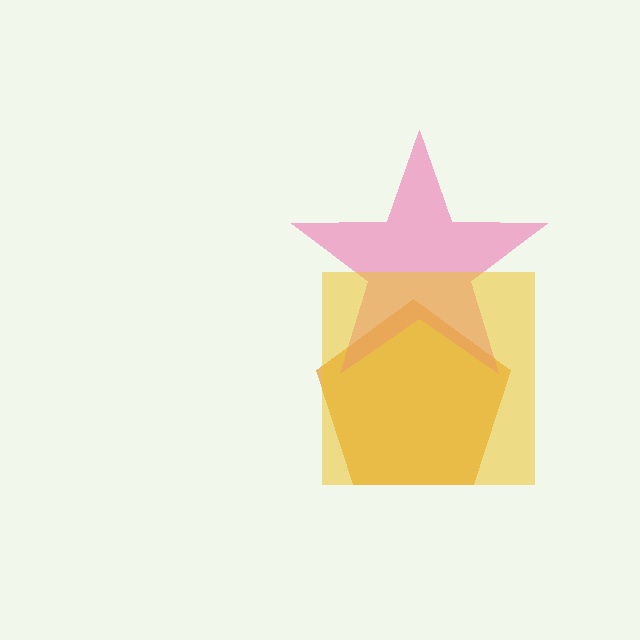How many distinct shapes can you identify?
There are 3 distinct shapes: an orange pentagon, a pink star, a yellow square.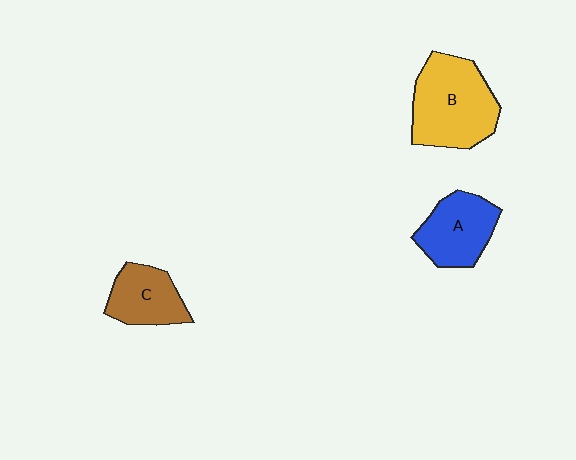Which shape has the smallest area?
Shape C (brown).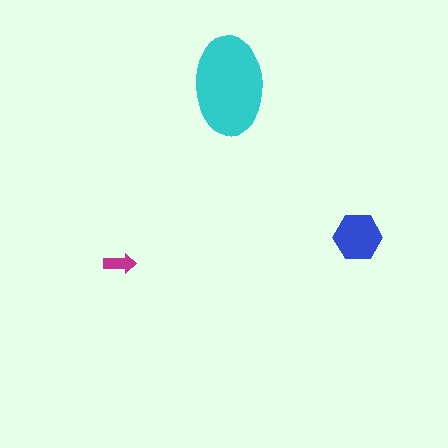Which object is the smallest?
The magenta arrow.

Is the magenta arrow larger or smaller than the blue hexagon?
Smaller.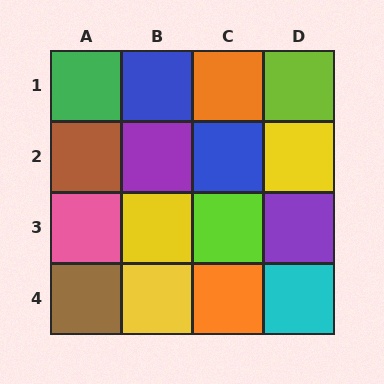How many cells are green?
1 cell is green.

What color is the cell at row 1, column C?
Orange.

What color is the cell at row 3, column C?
Lime.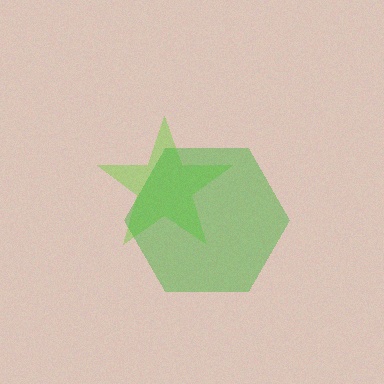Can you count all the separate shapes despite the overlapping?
Yes, there are 2 separate shapes.